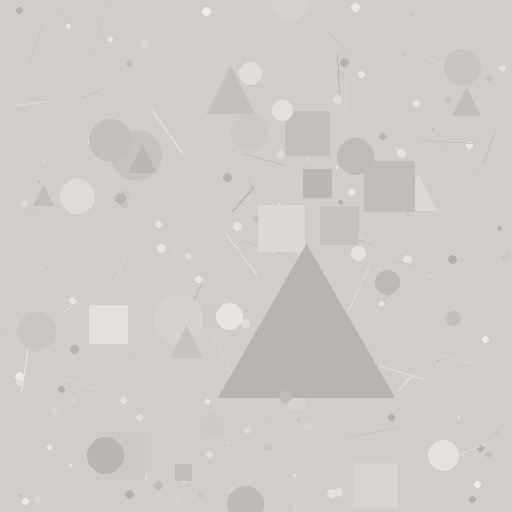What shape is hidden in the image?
A triangle is hidden in the image.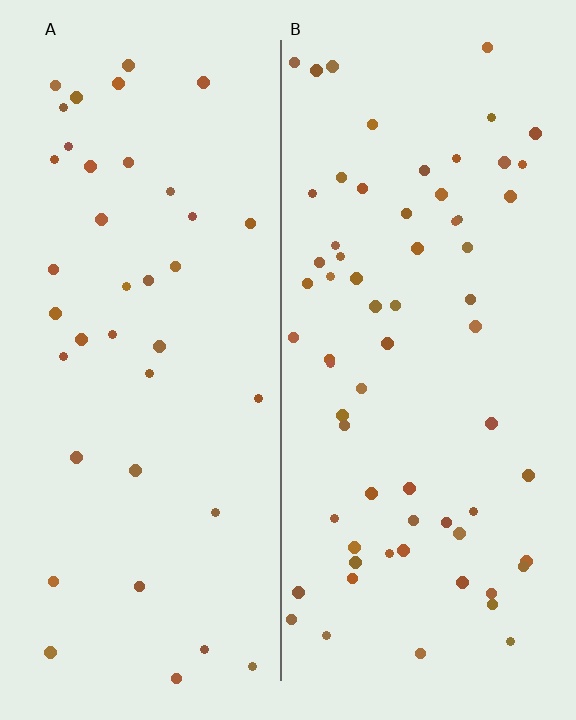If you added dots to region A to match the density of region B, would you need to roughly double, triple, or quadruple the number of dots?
Approximately double.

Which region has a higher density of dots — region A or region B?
B (the right).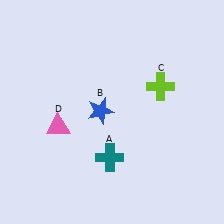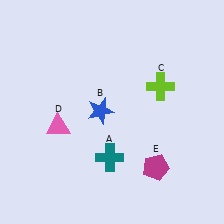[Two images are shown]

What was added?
A magenta pentagon (E) was added in Image 2.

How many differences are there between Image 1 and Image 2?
There is 1 difference between the two images.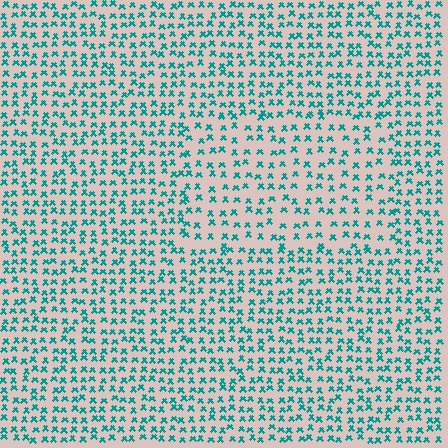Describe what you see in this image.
The image contains small teal elements arranged at two different densities. A rectangle-shaped region is visible where the elements are less densely packed than the surrounding area.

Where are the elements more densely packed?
The elements are more densely packed outside the rectangle boundary.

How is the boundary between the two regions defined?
The boundary is defined by a change in element density (approximately 1.5x ratio). All elements are the same color, size, and shape.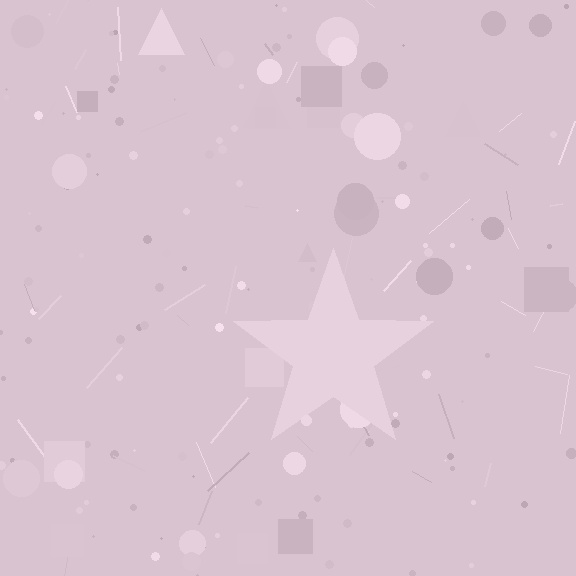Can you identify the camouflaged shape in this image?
The camouflaged shape is a star.